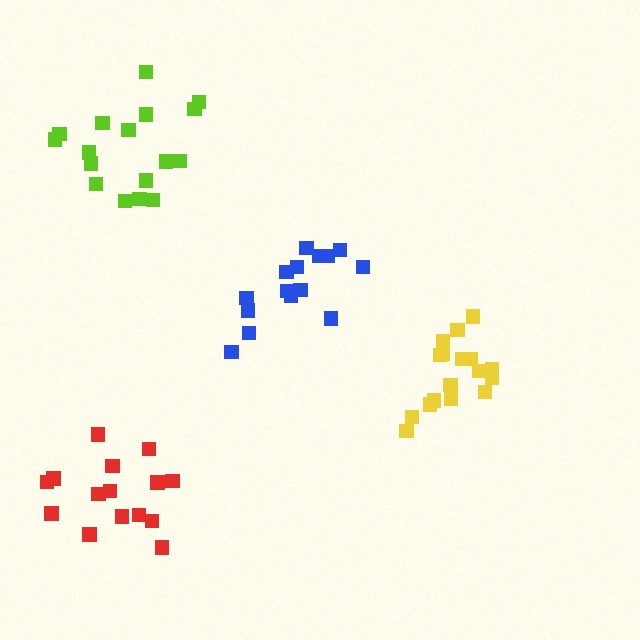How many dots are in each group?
Group 1: 17 dots, Group 2: 17 dots, Group 3: 15 dots, Group 4: 15 dots (64 total).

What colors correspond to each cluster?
The clusters are colored: lime, yellow, blue, red.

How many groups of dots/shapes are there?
There are 4 groups.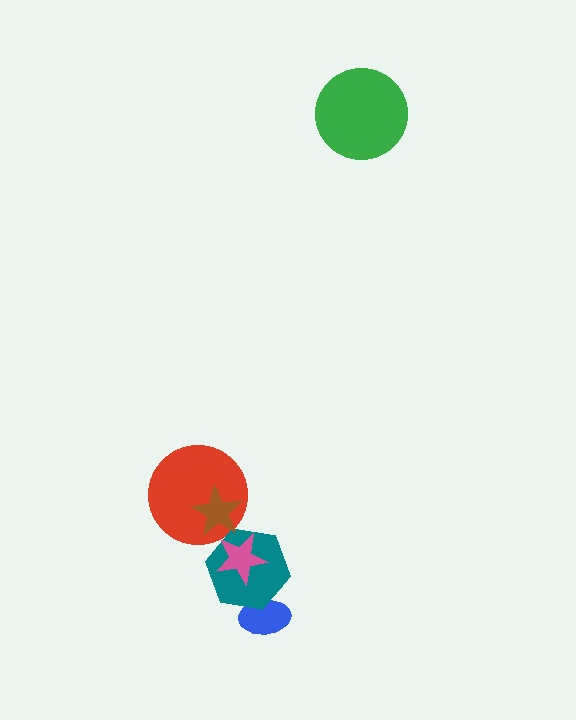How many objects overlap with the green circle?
0 objects overlap with the green circle.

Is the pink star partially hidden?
No, no other shape covers it.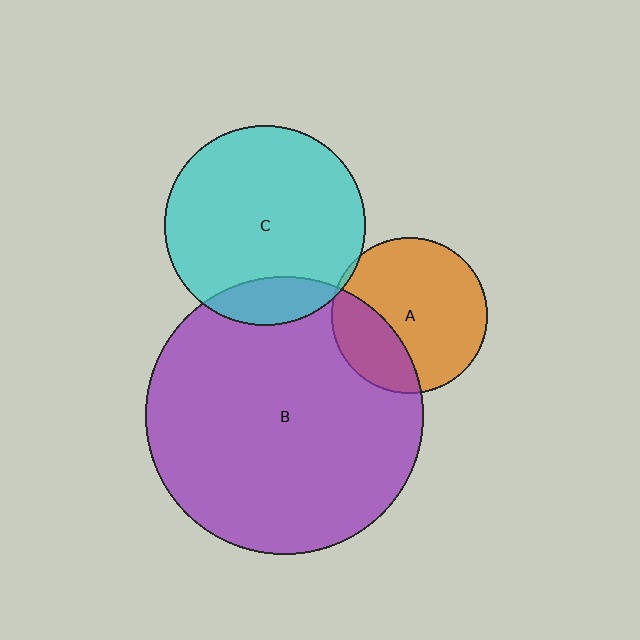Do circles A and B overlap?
Yes.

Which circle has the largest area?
Circle B (purple).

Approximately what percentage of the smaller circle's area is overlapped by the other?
Approximately 30%.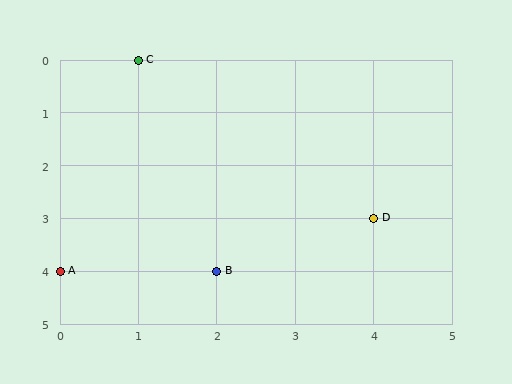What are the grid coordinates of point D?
Point D is at grid coordinates (4, 3).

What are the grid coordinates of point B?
Point B is at grid coordinates (2, 4).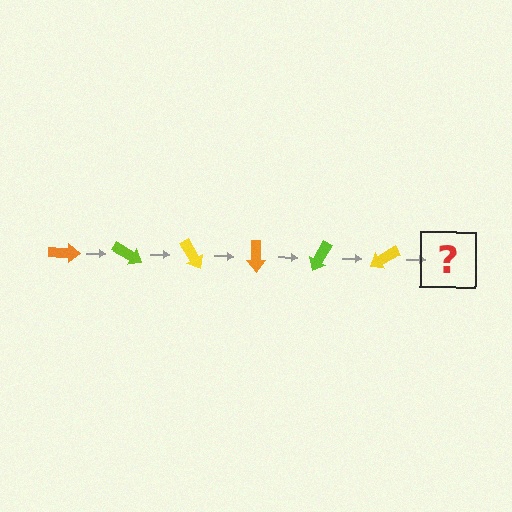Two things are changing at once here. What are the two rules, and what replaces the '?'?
The two rules are that it rotates 30 degrees each step and the color cycles through orange, lime, and yellow. The '?' should be an orange arrow, rotated 180 degrees from the start.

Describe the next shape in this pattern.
It should be an orange arrow, rotated 180 degrees from the start.